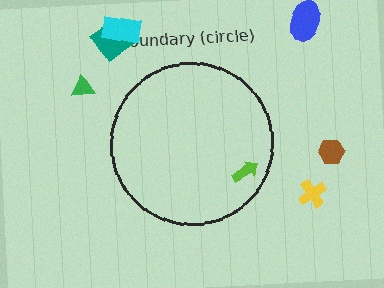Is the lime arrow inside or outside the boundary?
Inside.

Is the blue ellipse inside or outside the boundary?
Outside.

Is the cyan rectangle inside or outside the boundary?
Outside.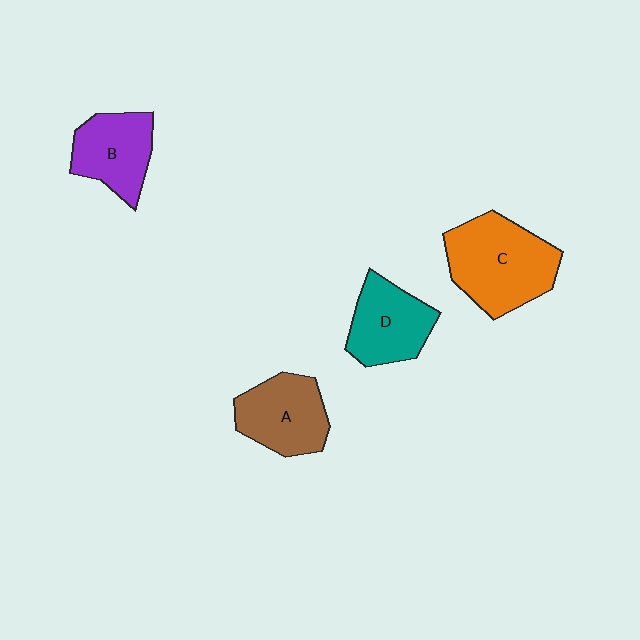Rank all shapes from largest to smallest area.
From largest to smallest: C (orange), A (brown), D (teal), B (purple).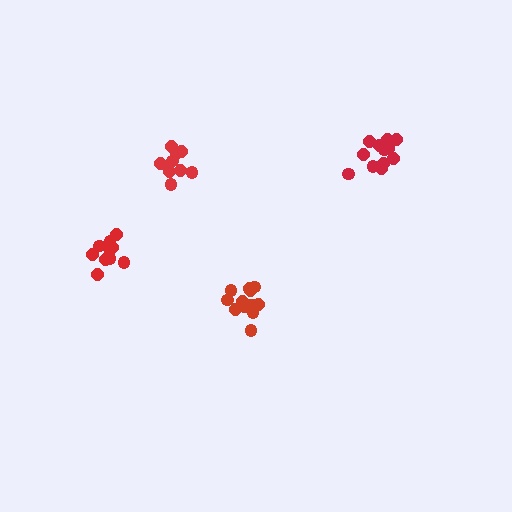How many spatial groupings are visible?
There are 4 spatial groupings.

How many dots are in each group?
Group 1: 14 dots, Group 2: 9 dots, Group 3: 14 dots, Group 4: 11 dots (48 total).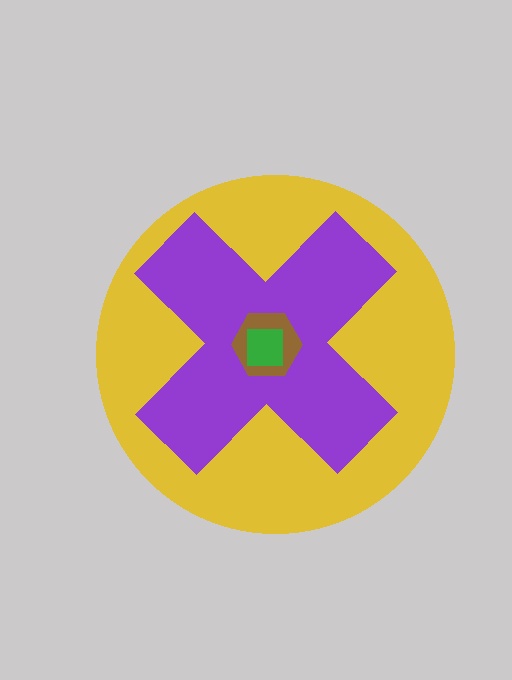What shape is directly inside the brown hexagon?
The green square.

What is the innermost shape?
The green square.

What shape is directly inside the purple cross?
The brown hexagon.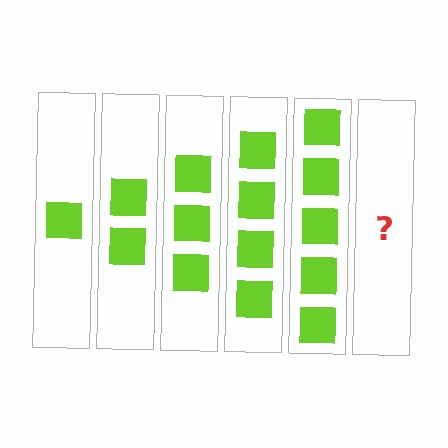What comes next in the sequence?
The next element should be 6 squares.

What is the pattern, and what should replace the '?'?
The pattern is that each step adds one more square. The '?' should be 6 squares.